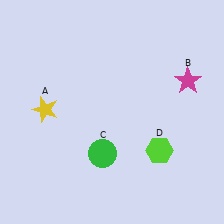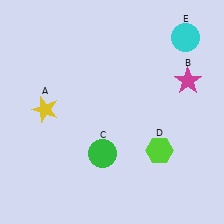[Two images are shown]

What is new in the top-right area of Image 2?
A cyan circle (E) was added in the top-right area of Image 2.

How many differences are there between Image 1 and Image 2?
There is 1 difference between the two images.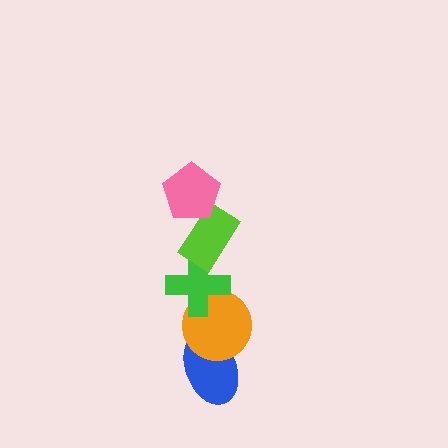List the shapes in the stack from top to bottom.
From top to bottom: the pink pentagon, the lime rectangle, the green cross, the orange circle, the blue ellipse.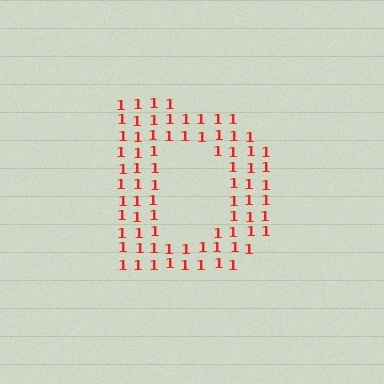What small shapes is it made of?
It is made of small digit 1's.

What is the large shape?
The large shape is the letter D.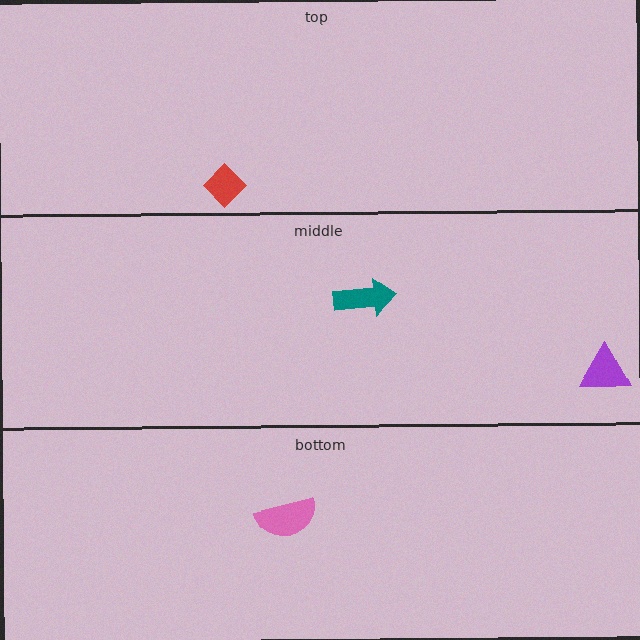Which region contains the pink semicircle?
The bottom region.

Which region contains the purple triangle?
The middle region.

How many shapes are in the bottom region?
1.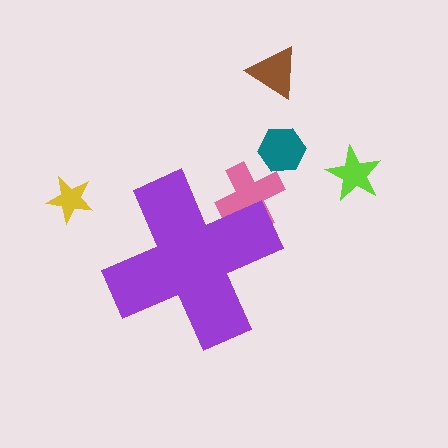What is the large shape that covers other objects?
A purple cross.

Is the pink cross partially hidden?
Yes, the pink cross is partially hidden behind the purple cross.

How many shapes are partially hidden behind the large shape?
1 shape is partially hidden.